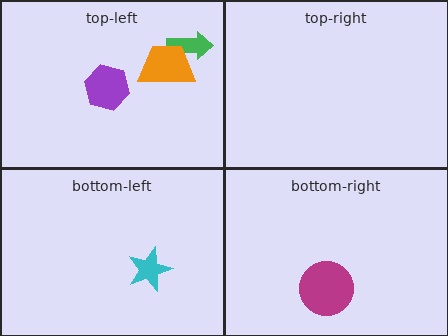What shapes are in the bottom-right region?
The magenta circle.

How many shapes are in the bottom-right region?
1.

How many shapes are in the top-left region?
3.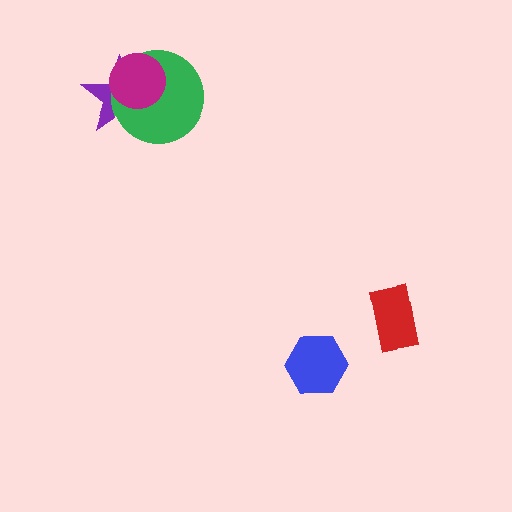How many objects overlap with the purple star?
2 objects overlap with the purple star.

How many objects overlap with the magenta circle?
2 objects overlap with the magenta circle.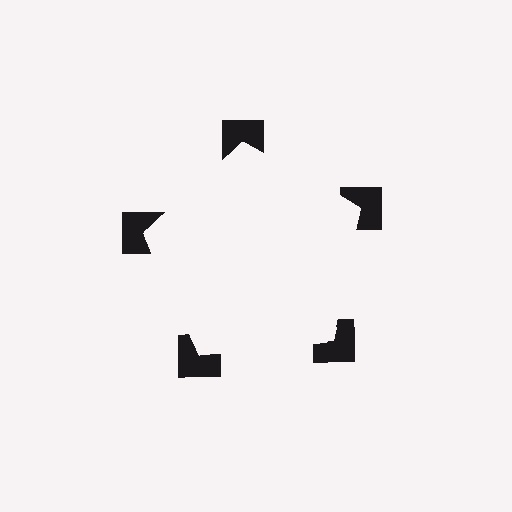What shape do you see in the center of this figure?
An illusory pentagon — its edges are inferred from the aligned wedge cuts in the notched squares, not physically drawn.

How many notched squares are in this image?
There are 5 — one at each vertex of the illusory pentagon.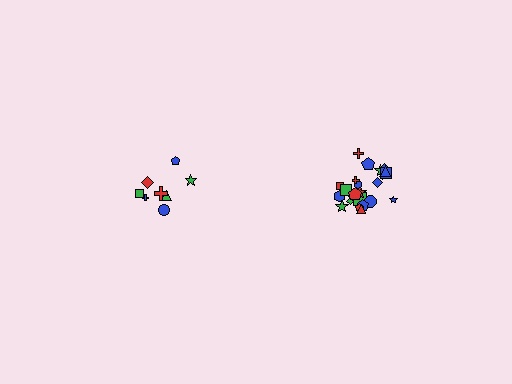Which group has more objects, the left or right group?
The right group.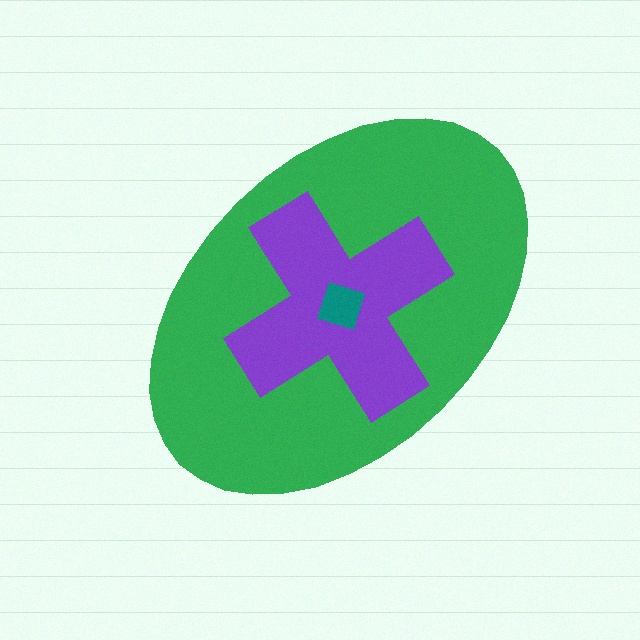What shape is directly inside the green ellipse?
The purple cross.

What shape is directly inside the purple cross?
The teal diamond.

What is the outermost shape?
The green ellipse.